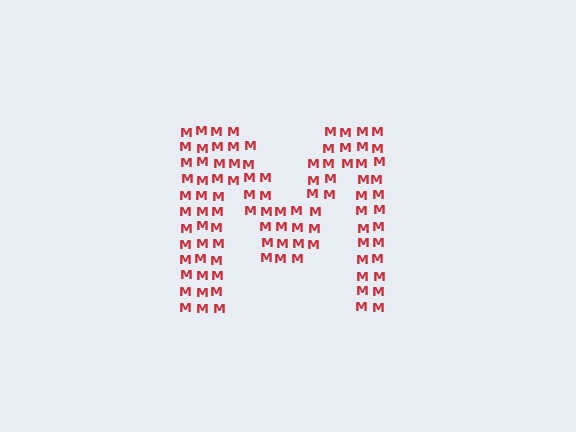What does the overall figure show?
The overall figure shows the letter M.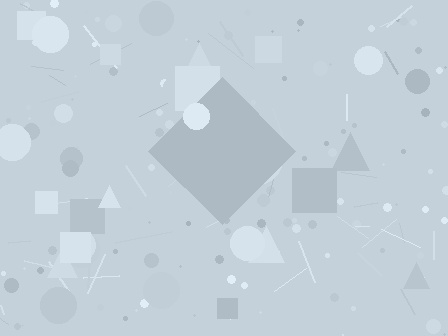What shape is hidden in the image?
A diamond is hidden in the image.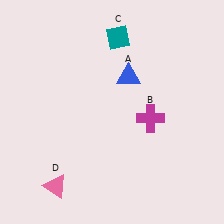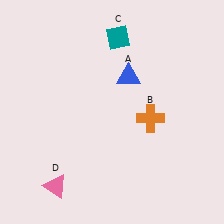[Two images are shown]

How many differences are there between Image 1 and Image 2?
There is 1 difference between the two images.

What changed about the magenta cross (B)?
In Image 1, B is magenta. In Image 2, it changed to orange.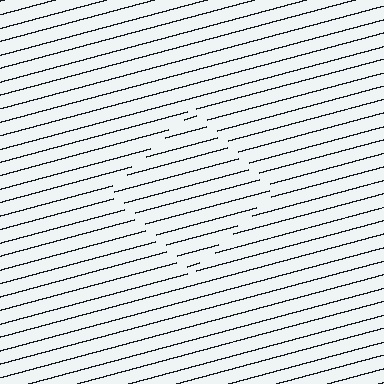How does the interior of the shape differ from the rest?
The interior of the shape contains the same grating, shifted by half a period — the contour is defined by the phase discontinuity where line-ends from the inner and outer gratings abut.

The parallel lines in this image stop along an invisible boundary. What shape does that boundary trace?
An illusory square. The interior of the shape contains the same grating, shifted by half a period — the contour is defined by the phase discontinuity where line-ends from the inner and outer gratings abut.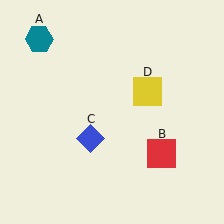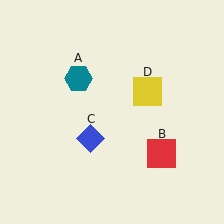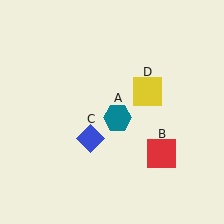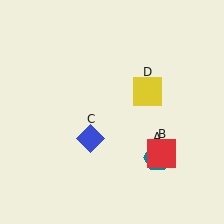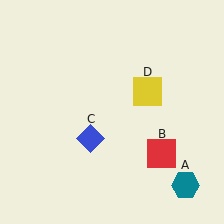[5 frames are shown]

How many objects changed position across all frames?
1 object changed position: teal hexagon (object A).